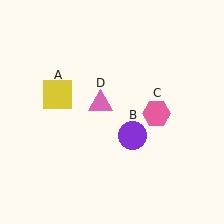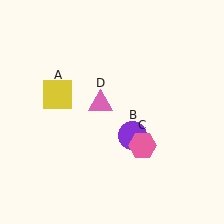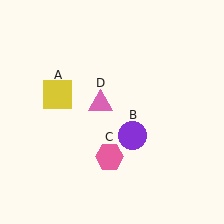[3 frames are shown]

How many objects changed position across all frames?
1 object changed position: pink hexagon (object C).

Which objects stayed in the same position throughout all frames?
Yellow square (object A) and purple circle (object B) and pink triangle (object D) remained stationary.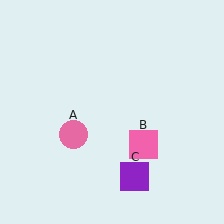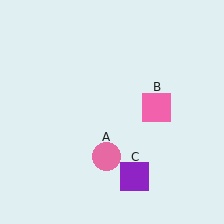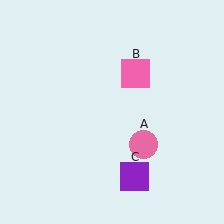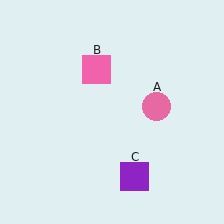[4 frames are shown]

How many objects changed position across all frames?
2 objects changed position: pink circle (object A), pink square (object B).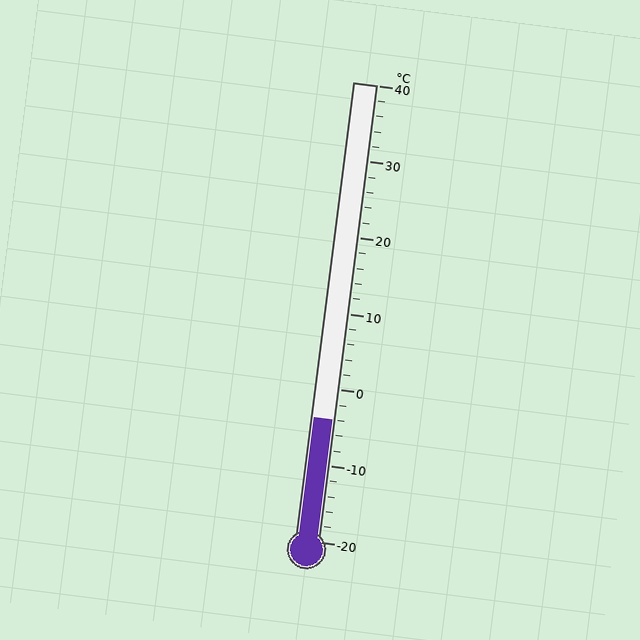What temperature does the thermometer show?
The thermometer shows approximately -4°C.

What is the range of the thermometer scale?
The thermometer scale ranges from -20°C to 40°C.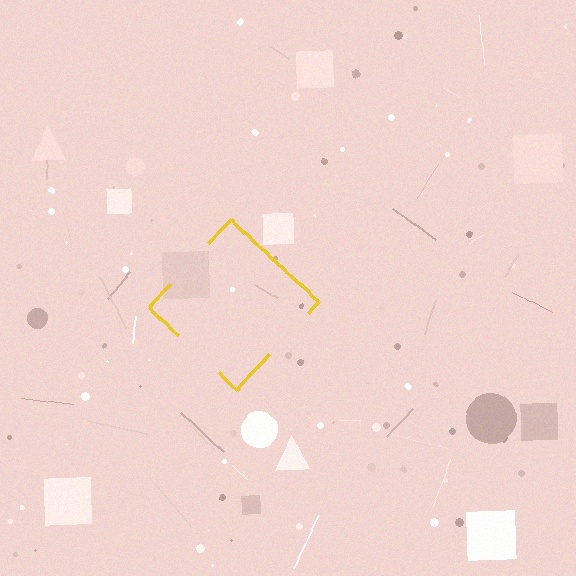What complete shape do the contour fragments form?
The contour fragments form a diamond.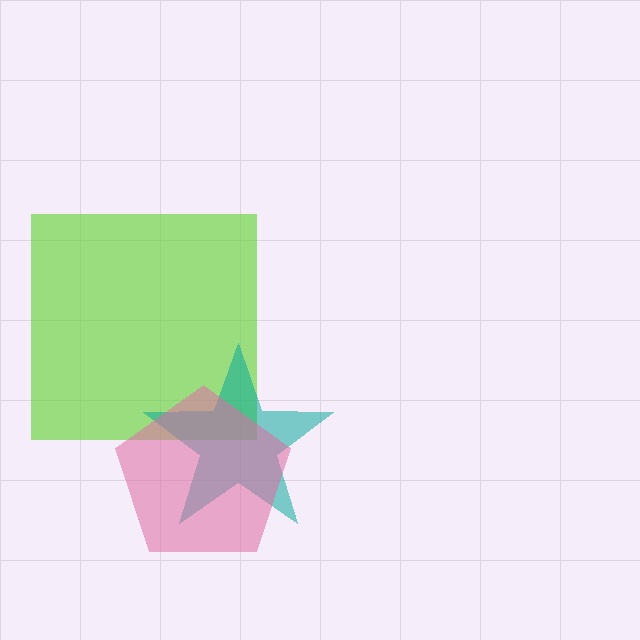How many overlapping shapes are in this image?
There are 3 overlapping shapes in the image.